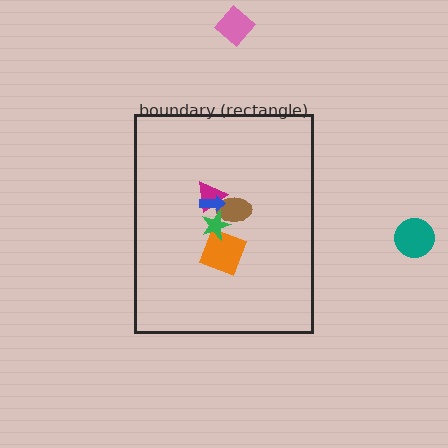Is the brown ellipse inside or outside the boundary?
Inside.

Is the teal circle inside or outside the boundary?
Outside.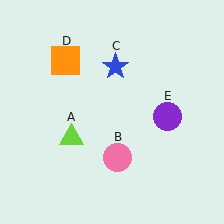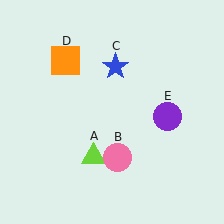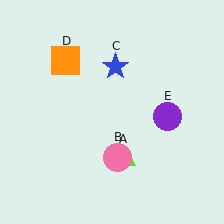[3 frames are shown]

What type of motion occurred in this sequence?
The lime triangle (object A) rotated counterclockwise around the center of the scene.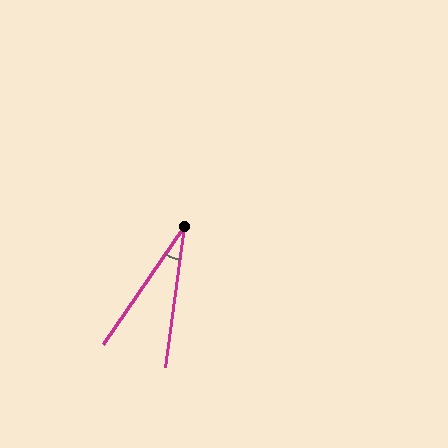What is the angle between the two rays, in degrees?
Approximately 27 degrees.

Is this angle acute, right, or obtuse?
It is acute.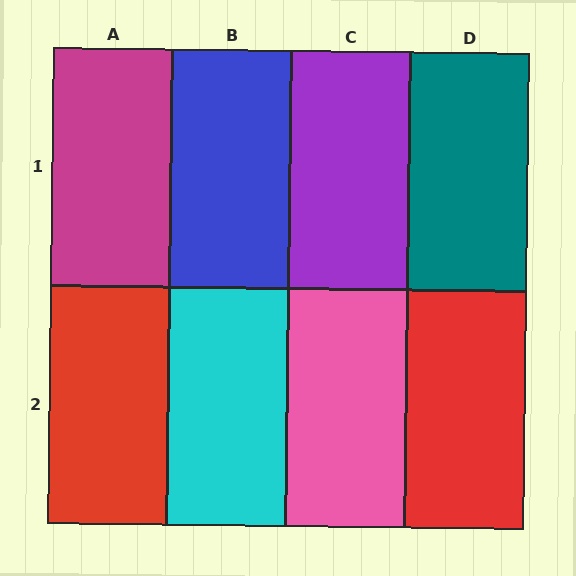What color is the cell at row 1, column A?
Magenta.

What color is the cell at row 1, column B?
Blue.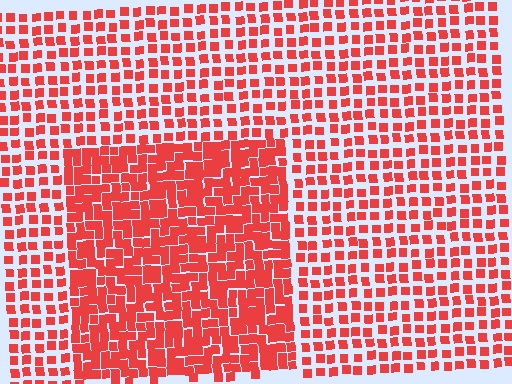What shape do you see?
I see a rectangle.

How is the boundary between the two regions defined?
The boundary is defined by a change in element density (approximately 1.9x ratio). All elements are the same color, size, and shape.